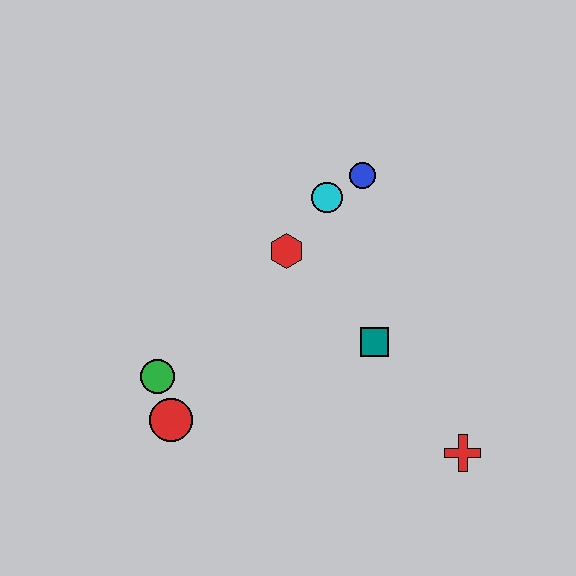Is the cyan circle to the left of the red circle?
No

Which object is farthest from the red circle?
The blue circle is farthest from the red circle.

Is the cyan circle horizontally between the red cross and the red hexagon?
Yes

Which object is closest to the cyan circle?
The blue circle is closest to the cyan circle.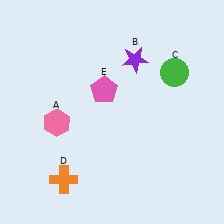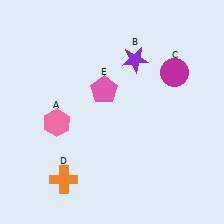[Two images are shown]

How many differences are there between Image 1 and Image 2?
There is 1 difference between the two images.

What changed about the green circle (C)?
In Image 1, C is green. In Image 2, it changed to magenta.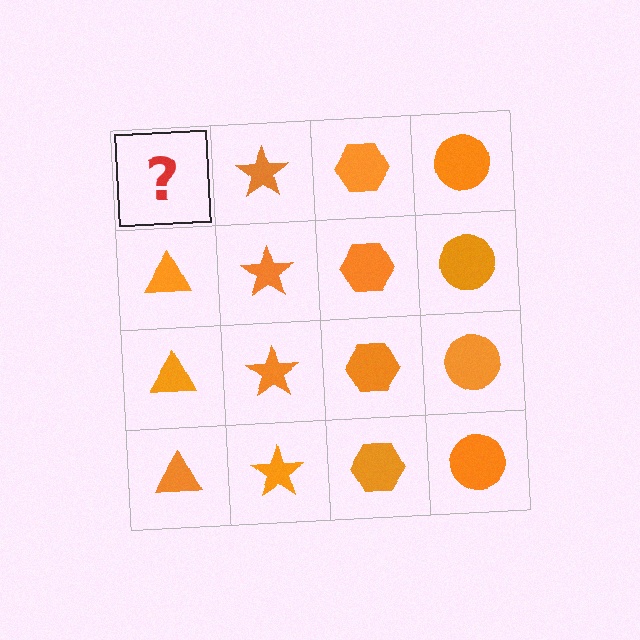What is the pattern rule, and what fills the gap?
The rule is that each column has a consistent shape. The gap should be filled with an orange triangle.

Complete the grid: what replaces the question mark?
The question mark should be replaced with an orange triangle.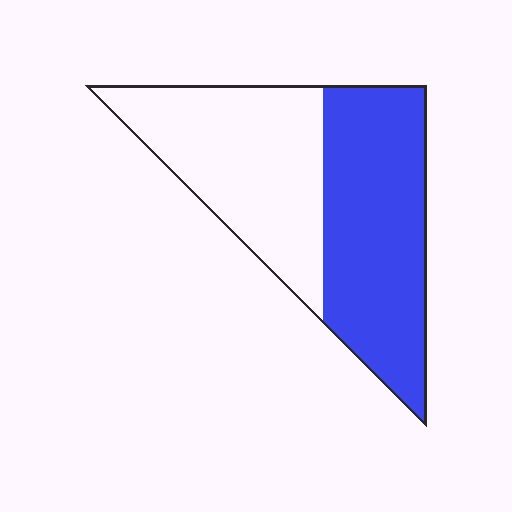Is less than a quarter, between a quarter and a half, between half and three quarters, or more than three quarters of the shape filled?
Between half and three quarters.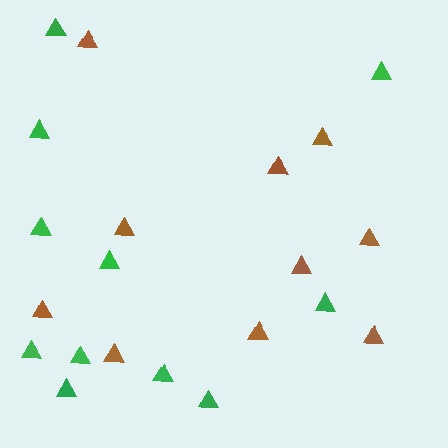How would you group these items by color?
There are 2 groups: one group of brown triangles (10) and one group of green triangles (11).